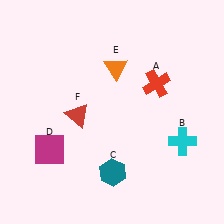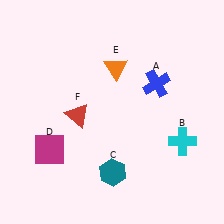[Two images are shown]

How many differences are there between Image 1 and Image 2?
There is 1 difference between the two images.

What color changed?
The cross (A) changed from red in Image 1 to blue in Image 2.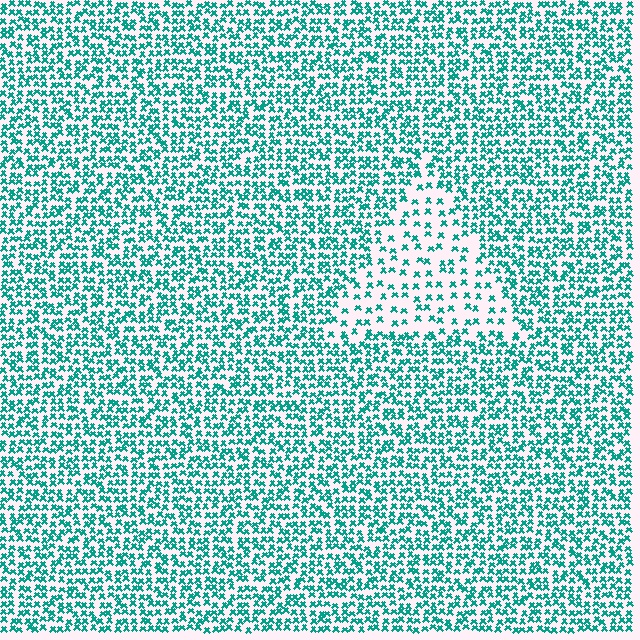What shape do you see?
I see a triangle.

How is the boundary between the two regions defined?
The boundary is defined by a change in element density (approximately 2.2x ratio). All elements are the same color, size, and shape.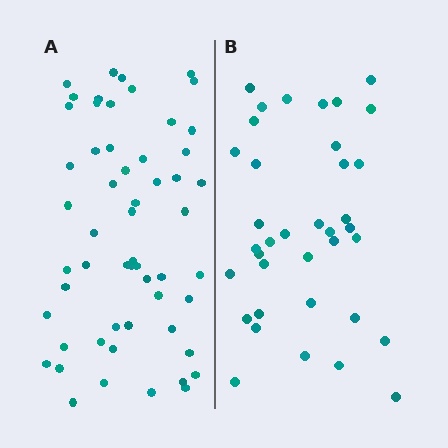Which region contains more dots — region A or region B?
Region A (the left region) has more dots.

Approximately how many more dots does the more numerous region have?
Region A has approximately 20 more dots than region B.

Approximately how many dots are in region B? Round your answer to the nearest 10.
About 40 dots. (The exact count is 37, which rounds to 40.)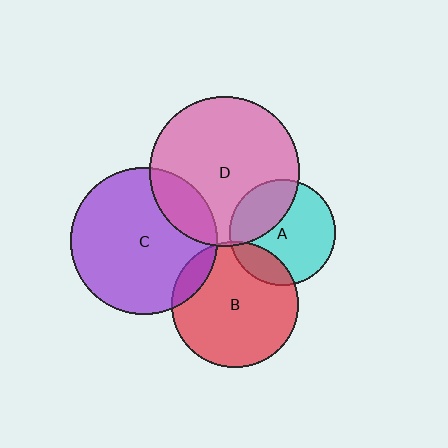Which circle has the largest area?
Circle D (pink).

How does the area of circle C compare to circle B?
Approximately 1.3 times.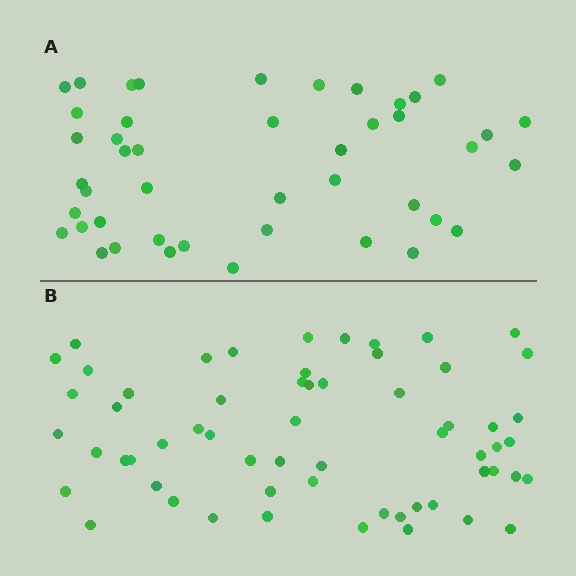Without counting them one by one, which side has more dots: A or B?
Region B (the bottom region) has more dots.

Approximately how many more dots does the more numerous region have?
Region B has approximately 15 more dots than region A.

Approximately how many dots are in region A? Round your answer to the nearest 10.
About 40 dots. (The exact count is 45, which rounds to 40.)